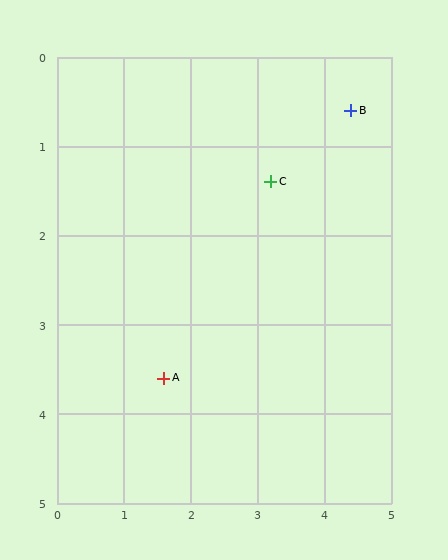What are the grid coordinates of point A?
Point A is at approximately (1.6, 3.6).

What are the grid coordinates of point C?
Point C is at approximately (3.2, 1.4).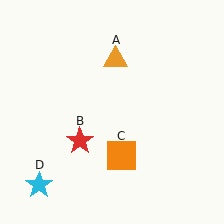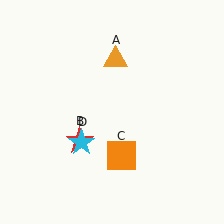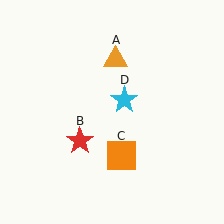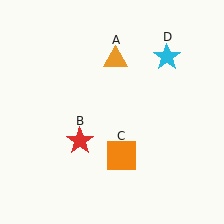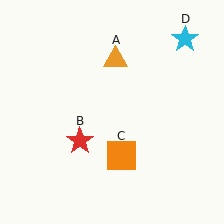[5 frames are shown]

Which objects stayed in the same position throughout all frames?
Orange triangle (object A) and red star (object B) and orange square (object C) remained stationary.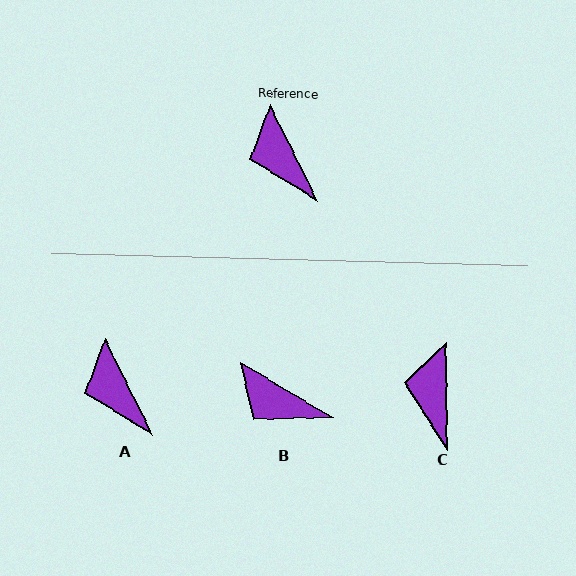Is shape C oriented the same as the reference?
No, it is off by about 25 degrees.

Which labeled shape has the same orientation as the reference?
A.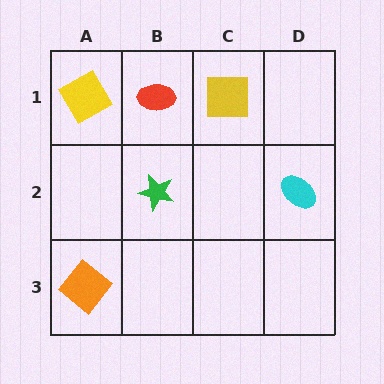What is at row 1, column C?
A yellow square.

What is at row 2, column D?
A cyan ellipse.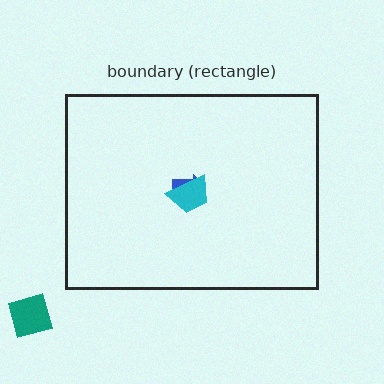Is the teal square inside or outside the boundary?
Outside.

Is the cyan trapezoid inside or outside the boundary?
Inside.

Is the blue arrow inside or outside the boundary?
Inside.